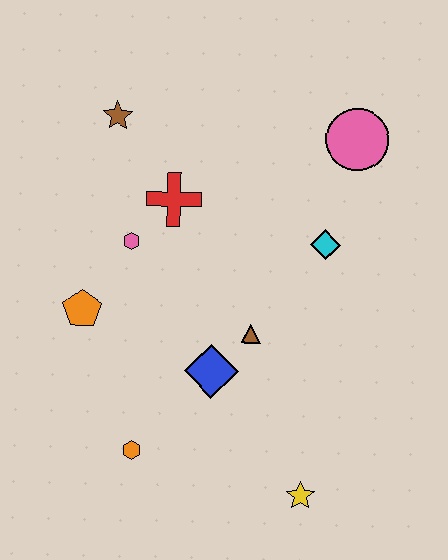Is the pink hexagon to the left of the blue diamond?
Yes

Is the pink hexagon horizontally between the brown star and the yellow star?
Yes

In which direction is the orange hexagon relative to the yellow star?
The orange hexagon is to the left of the yellow star.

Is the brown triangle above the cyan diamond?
No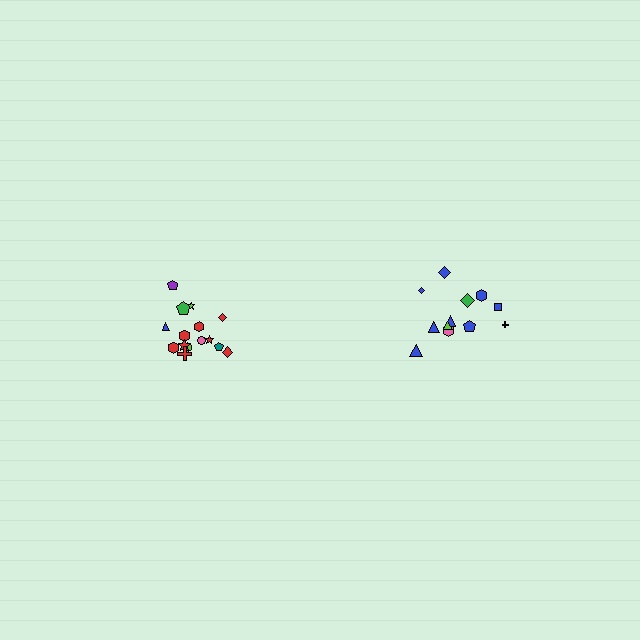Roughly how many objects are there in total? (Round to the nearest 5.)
Roughly 25 objects in total.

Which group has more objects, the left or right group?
The left group.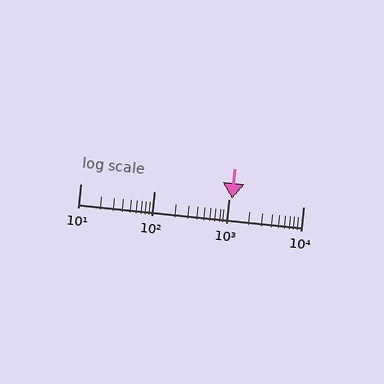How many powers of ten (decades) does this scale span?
The scale spans 3 decades, from 10 to 10000.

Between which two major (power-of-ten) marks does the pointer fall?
The pointer is between 1000 and 10000.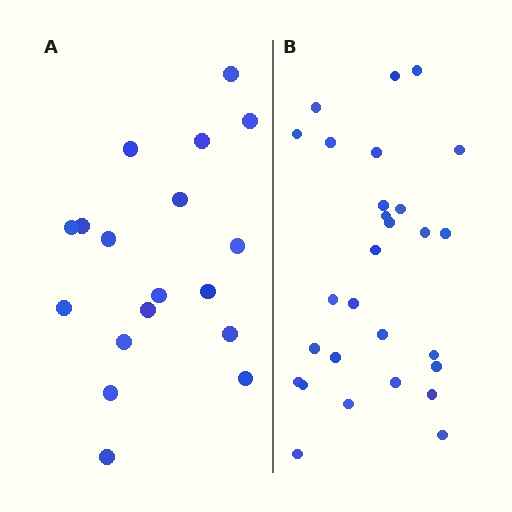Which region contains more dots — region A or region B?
Region B (the right region) has more dots.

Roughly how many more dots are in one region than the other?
Region B has roughly 10 or so more dots than region A.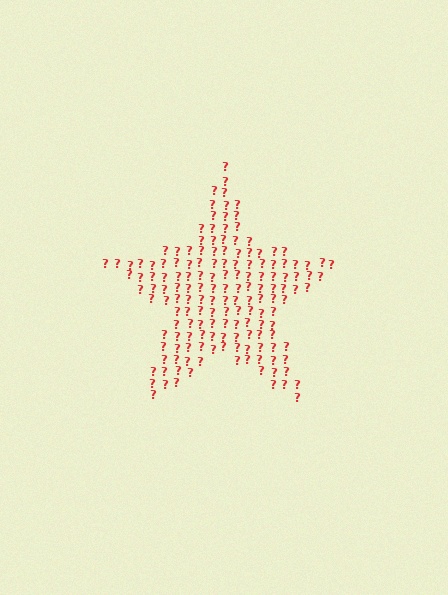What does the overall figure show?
The overall figure shows a star.